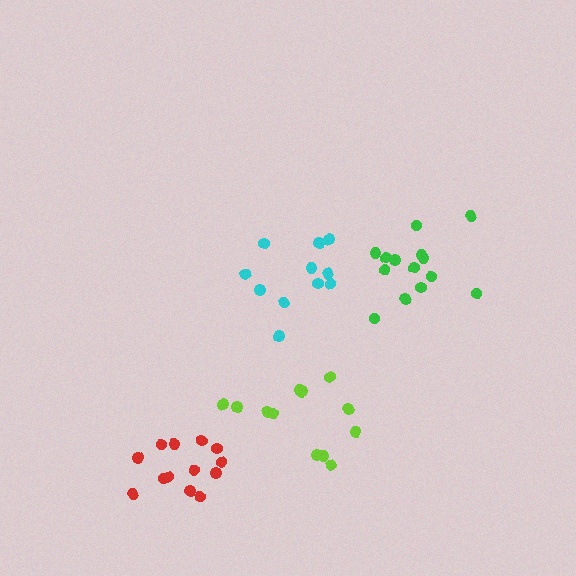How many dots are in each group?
Group 1: 11 dots, Group 2: 12 dots, Group 3: 13 dots, Group 4: 14 dots (50 total).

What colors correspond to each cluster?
The clusters are colored: cyan, lime, red, green.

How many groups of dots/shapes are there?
There are 4 groups.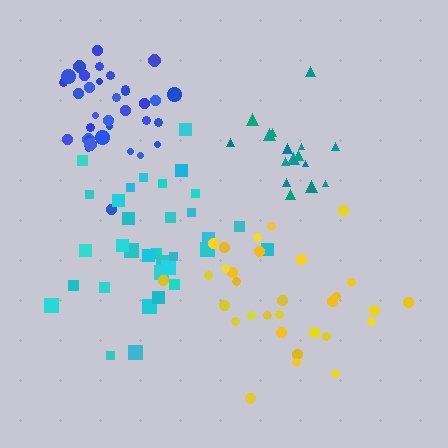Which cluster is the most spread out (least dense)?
Cyan.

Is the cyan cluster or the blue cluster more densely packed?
Blue.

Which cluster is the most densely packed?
Blue.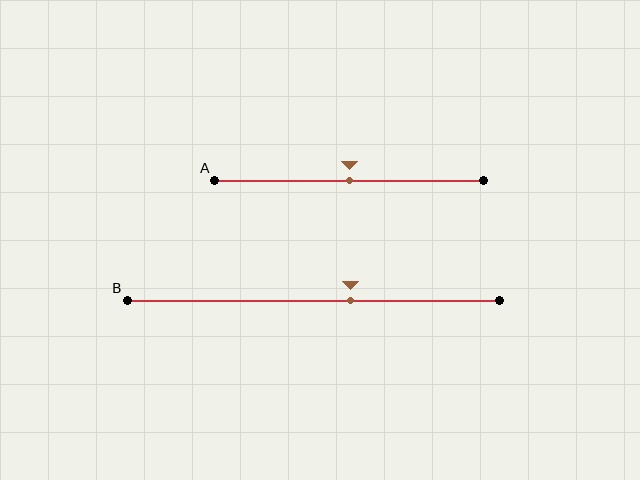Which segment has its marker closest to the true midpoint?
Segment A has its marker closest to the true midpoint.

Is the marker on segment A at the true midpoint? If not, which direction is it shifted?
Yes, the marker on segment A is at the true midpoint.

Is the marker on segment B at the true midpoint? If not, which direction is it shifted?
No, the marker on segment B is shifted to the right by about 10% of the segment length.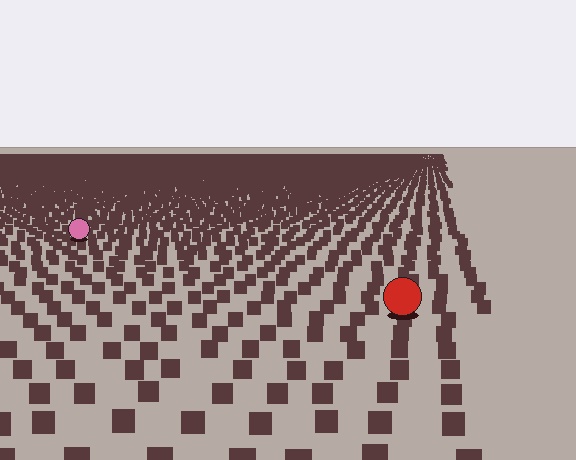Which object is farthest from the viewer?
The pink circle is farthest from the viewer. It appears smaller and the ground texture around it is denser.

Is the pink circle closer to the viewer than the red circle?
No. The red circle is closer — you can tell from the texture gradient: the ground texture is coarser near it.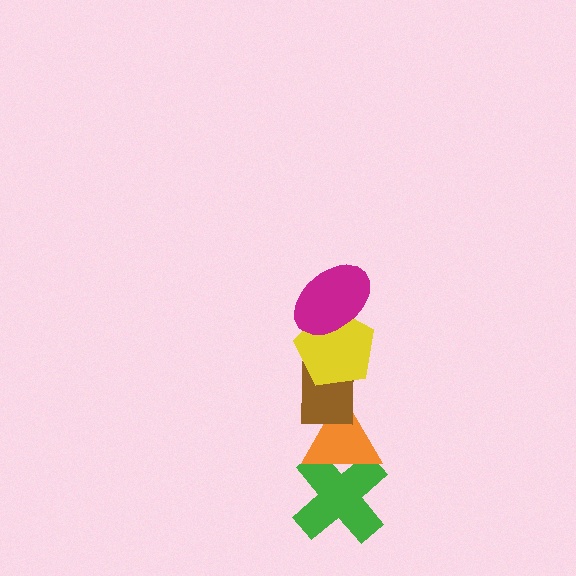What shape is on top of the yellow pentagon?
The magenta ellipse is on top of the yellow pentagon.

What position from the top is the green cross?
The green cross is 5th from the top.